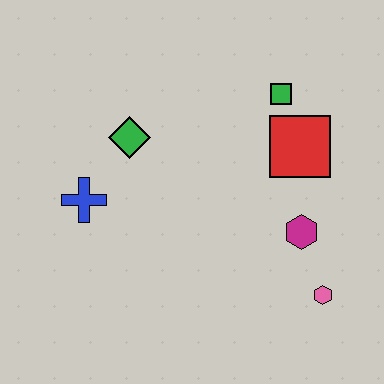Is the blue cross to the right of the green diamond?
No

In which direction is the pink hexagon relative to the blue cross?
The pink hexagon is to the right of the blue cross.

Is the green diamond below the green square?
Yes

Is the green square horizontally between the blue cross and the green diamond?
No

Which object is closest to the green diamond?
The blue cross is closest to the green diamond.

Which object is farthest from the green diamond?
The pink hexagon is farthest from the green diamond.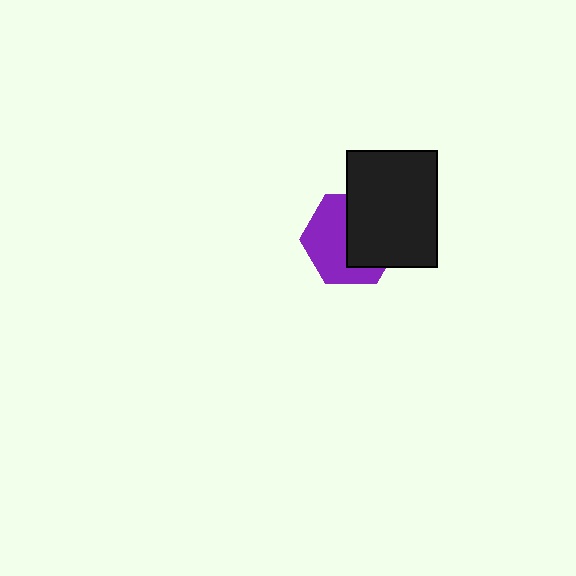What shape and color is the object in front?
The object in front is a black rectangle.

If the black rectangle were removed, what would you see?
You would see the complete purple hexagon.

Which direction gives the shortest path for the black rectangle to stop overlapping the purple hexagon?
Moving right gives the shortest separation.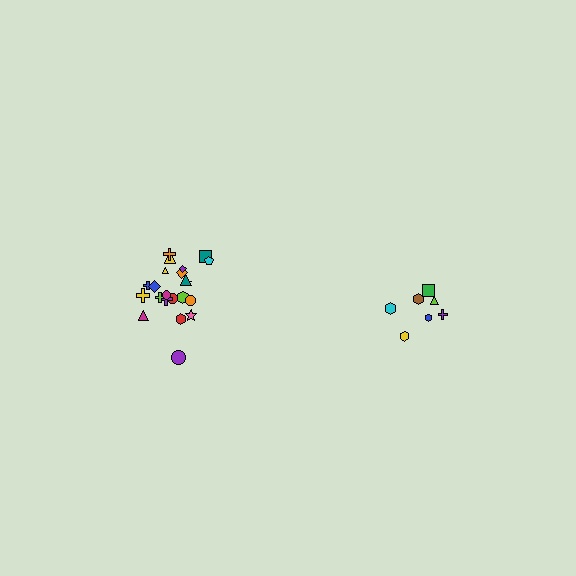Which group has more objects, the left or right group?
The left group.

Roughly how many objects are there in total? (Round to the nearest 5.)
Roughly 30 objects in total.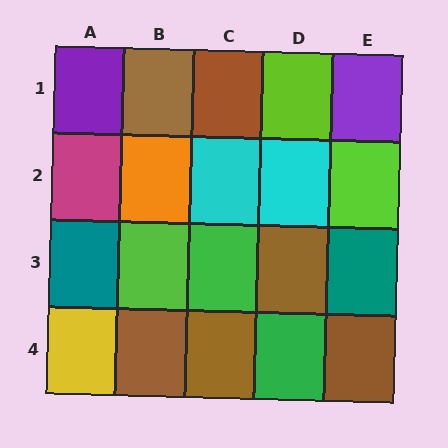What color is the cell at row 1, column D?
Lime.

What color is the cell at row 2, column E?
Lime.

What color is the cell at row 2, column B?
Orange.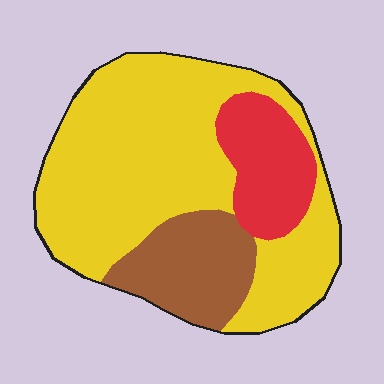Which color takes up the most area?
Yellow, at roughly 65%.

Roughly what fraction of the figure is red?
Red covers 16% of the figure.